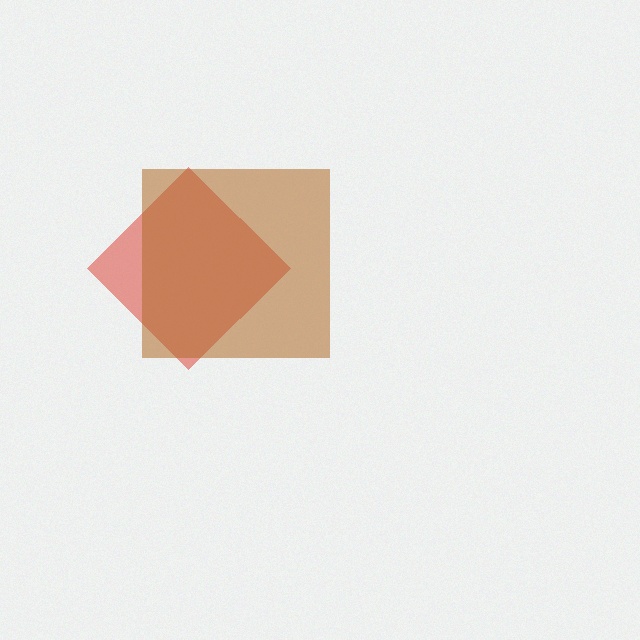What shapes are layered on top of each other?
The layered shapes are: a red diamond, a brown square.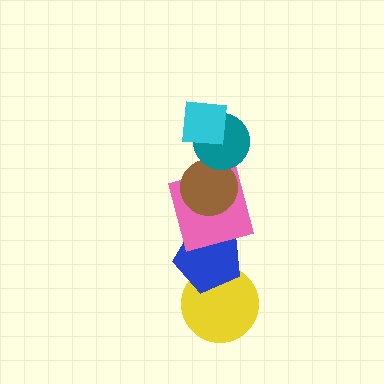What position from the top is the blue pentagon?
The blue pentagon is 5th from the top.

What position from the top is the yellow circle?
The yellow circle is 6th from the top.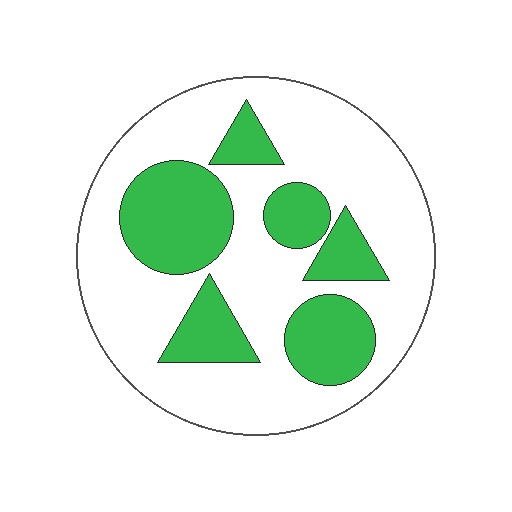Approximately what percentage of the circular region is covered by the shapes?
Approximately 30%.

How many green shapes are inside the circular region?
6.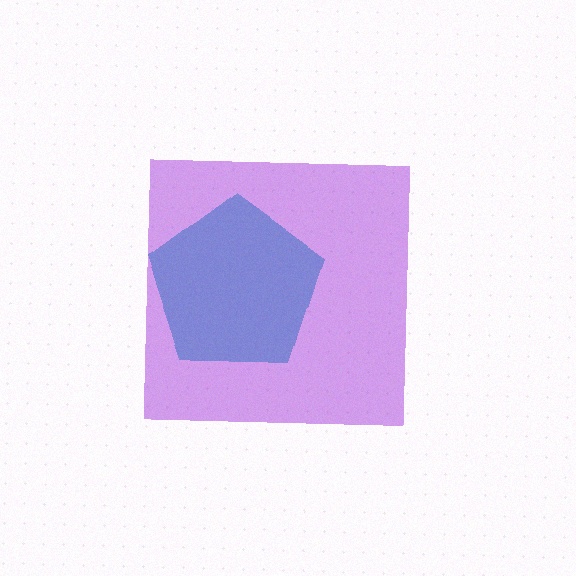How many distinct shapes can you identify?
There are 2 distinct shapes: a cyan pentagon, a purple square.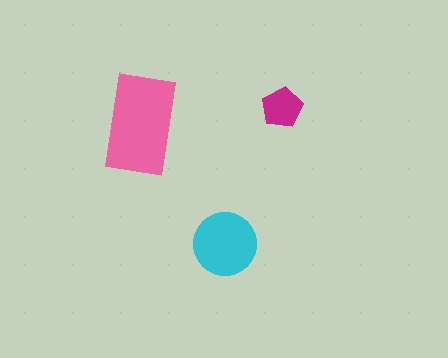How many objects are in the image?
There are 3 objects in the image.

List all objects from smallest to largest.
The magenta pentagon, the cyan circle, the pink rectangle.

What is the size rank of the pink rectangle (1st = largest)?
1st.